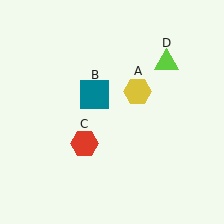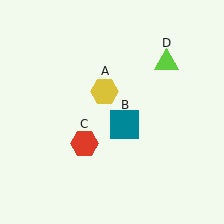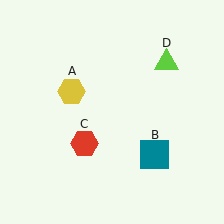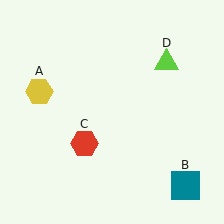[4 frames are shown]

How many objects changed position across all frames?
2 objects changed position: yellow hexagon (object A), teal square (object B).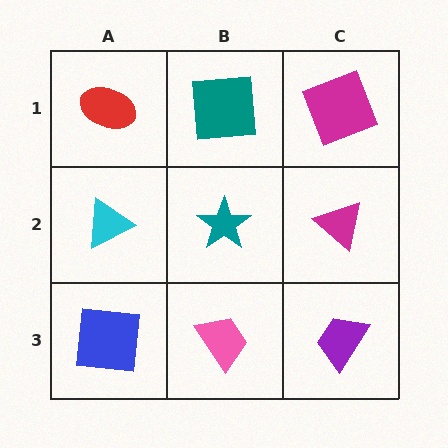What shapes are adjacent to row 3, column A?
A cyan triangle (row 2, column A), a pink trapezoid (row 3, column B).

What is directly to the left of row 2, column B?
A cyan triangle.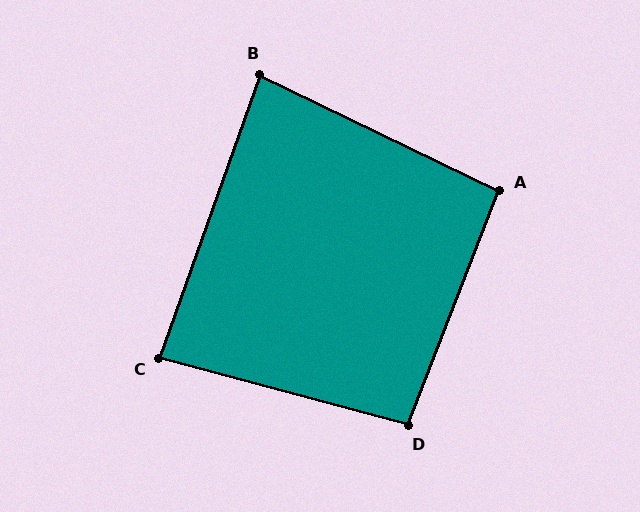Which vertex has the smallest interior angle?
B, at approximately 84 degrees.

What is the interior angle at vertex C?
Approximately 85 degrees (approximately right).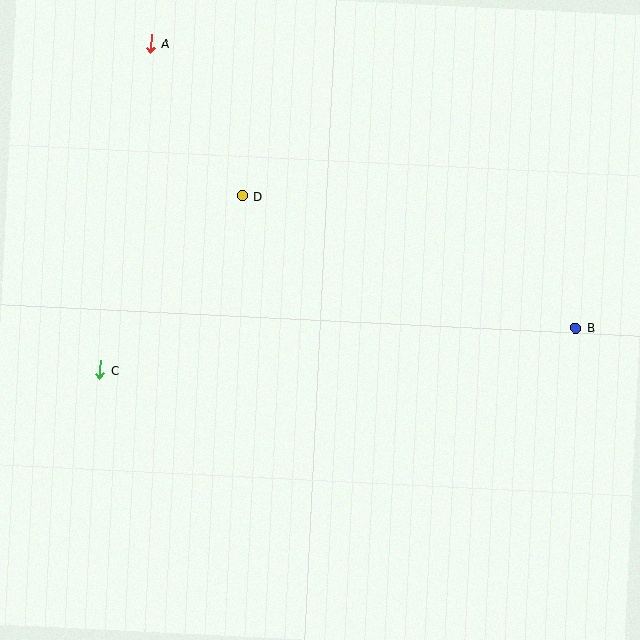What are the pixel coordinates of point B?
Point B is at (576, 328).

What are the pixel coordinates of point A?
Point A is at (151, 44).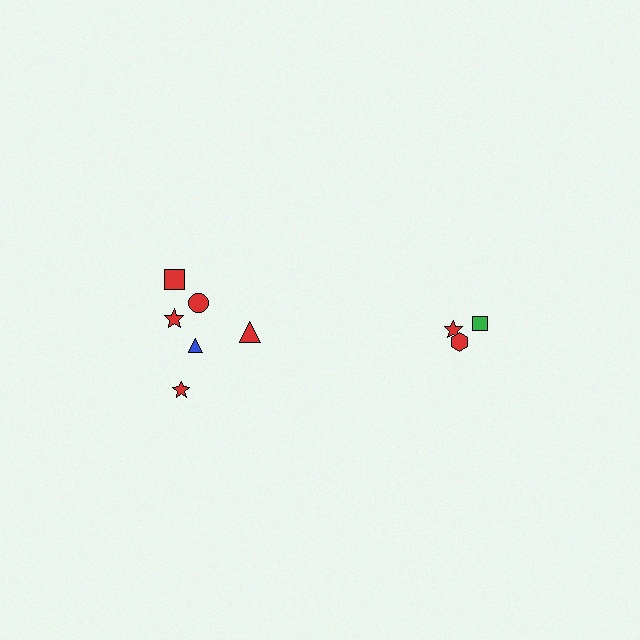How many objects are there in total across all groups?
There are 9 objects.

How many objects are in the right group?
There are 3 objects.